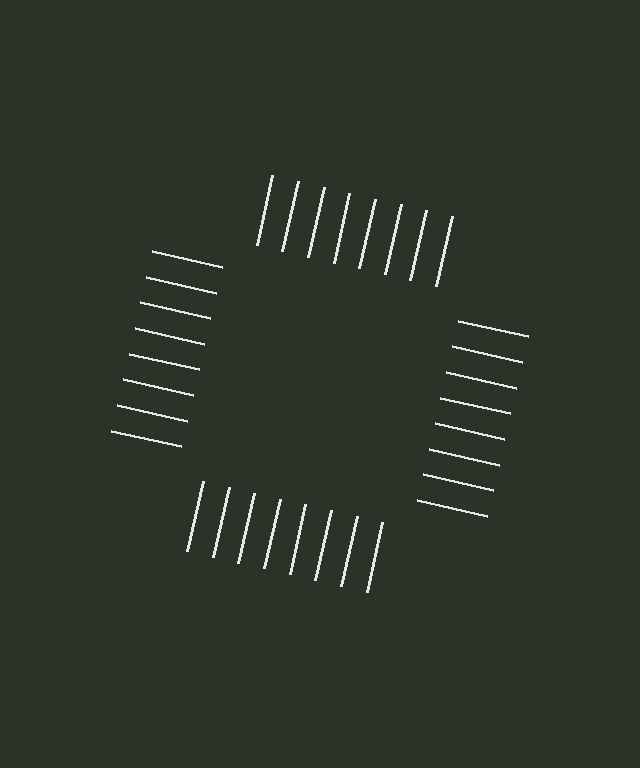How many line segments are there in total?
32 — 8 along each of the 4 edges.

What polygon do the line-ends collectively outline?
An illusory square — the line segments terminate on its edges but no continuous stroke is drawn.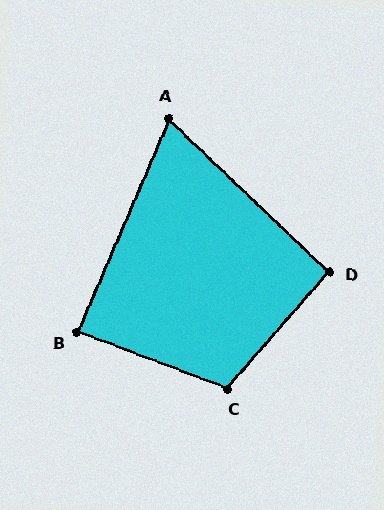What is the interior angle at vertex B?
Approximately 87 degrees (approximately right).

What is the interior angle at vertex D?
Approximately 93 degrees (approximately right).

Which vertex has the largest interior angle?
C, at approximately 110 degrees.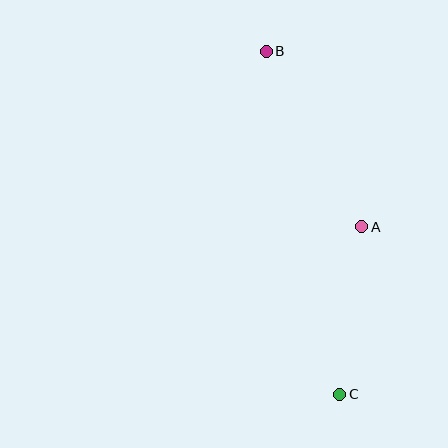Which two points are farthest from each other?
Points B and C are farthest from each other.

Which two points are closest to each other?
Points A and C are closest to each other.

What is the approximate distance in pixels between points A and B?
The distance between A and B is approximately 200 pixels.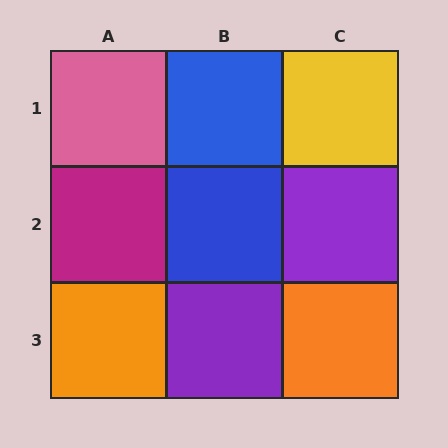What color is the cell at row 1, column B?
Blue.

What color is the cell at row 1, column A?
Pink.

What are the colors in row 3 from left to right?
Orange, purple, orange.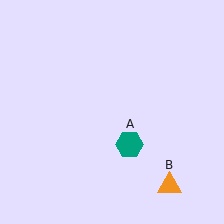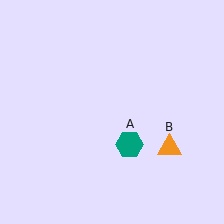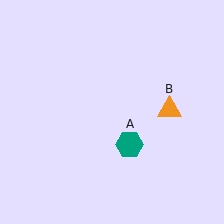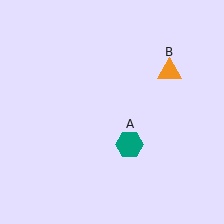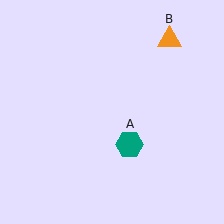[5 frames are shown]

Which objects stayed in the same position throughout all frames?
Teal hexagon (object A) remained stationary.